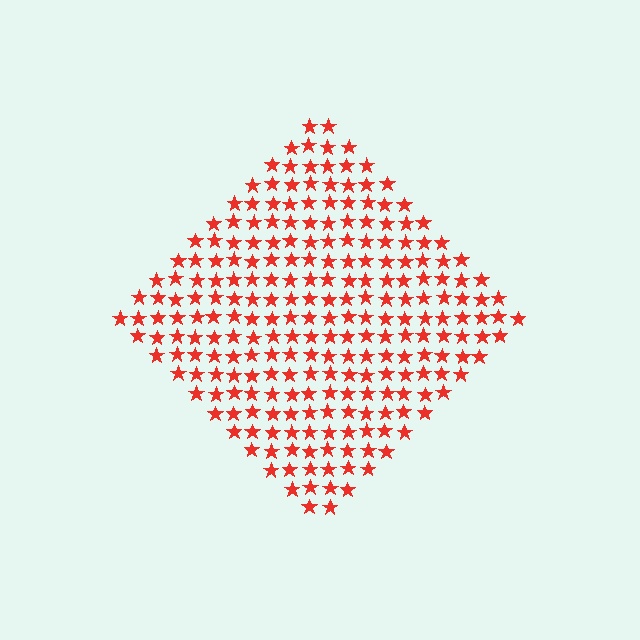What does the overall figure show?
The overall figure shows a diamond.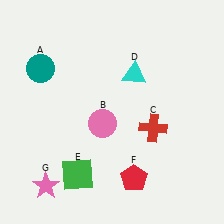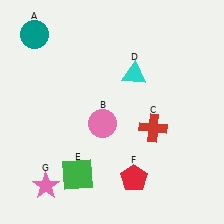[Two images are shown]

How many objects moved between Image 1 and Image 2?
1 object moved between the two images.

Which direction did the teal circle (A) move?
The teal circle (A) moved up.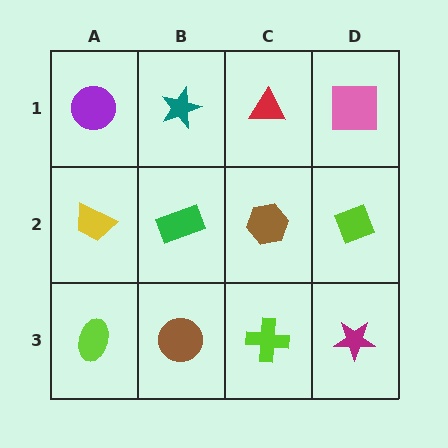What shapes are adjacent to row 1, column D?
A lime diamond (row 2, column D), a red triangle (row 1, column C).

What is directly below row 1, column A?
A yellow trapezoid.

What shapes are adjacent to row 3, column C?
A brown hexagon (row 2, column C), a brown circle (row 3, column B), a magenta star (row 3, column D).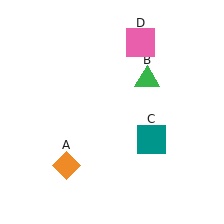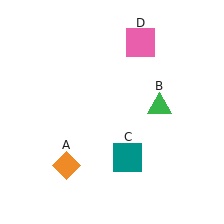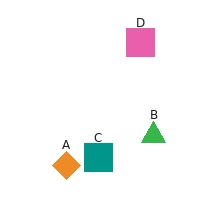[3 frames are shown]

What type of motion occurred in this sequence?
The green triangle (object B), teal square (object C) rotated clockwise around the center of the scene.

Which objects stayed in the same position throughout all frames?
Orange diamond (object A) and pink square (object D) remained stationary.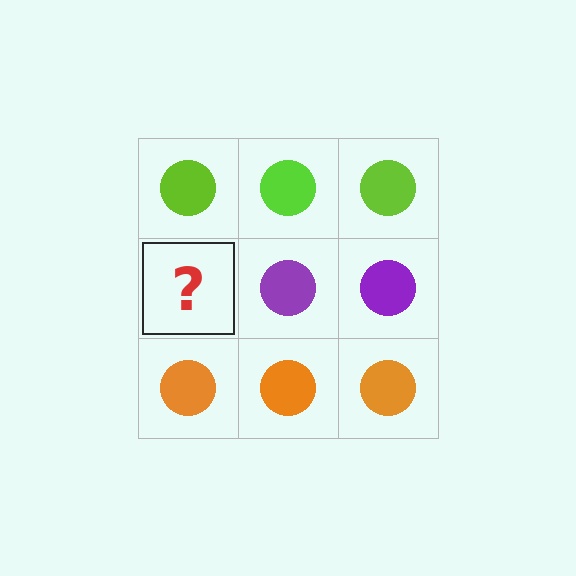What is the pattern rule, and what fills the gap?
The rule is that each row has a consistent color. The gap should be filled with a purple circle.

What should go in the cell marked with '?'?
The missing cell should contain a purple circle.